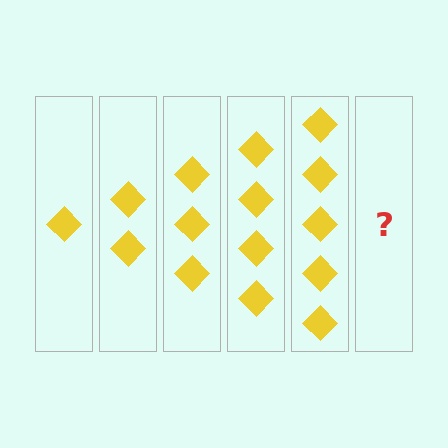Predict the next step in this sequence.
The next step is 6 diamonds.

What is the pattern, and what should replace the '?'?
The pattern is that each step adds one more diamond. The '?' should be 6 diamonds.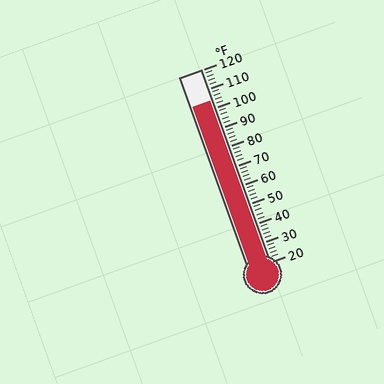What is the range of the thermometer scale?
The thermometer scale ranges from 20°F to 120°F.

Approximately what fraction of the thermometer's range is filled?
The thermometer is filled to approximately 85% of its range.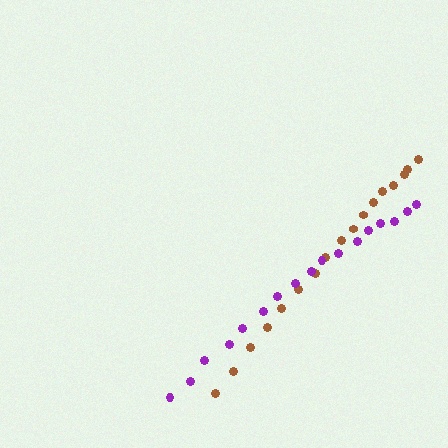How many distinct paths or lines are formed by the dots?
There are 2 distinct paths.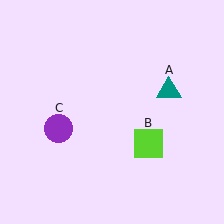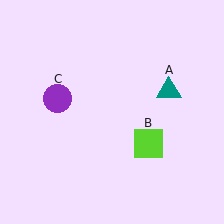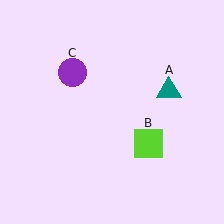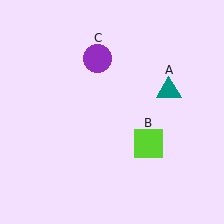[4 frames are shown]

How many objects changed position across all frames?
1 object changed position: purple circle (object C).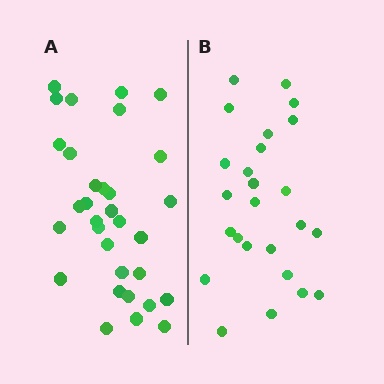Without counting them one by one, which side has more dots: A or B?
Region A (the left region) has more dots.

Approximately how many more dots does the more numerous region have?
Region A has roughly 8 or so more dots than region B.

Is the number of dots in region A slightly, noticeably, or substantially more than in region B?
Region A has noticeably more, but not dramatically so. The ratio is roughly 1.3 to 1.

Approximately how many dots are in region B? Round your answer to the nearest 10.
About 20 dots. (The exact count is 25, which rounds to 20.)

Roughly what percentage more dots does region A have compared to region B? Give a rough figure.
About 30% more.